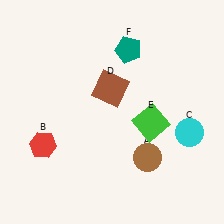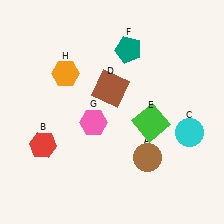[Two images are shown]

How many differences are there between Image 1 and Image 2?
There are 2 differences between the two images.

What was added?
A pink hexagon (G), an orange hexagon (H) were added in Image 2.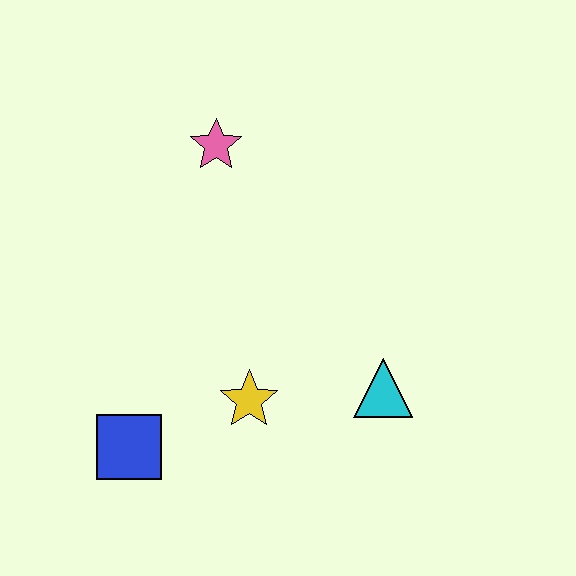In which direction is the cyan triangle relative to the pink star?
The cyan triangle is below the pink star.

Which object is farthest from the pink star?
The blue square is farthest from the pink star.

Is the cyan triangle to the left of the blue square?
No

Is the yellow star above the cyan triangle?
No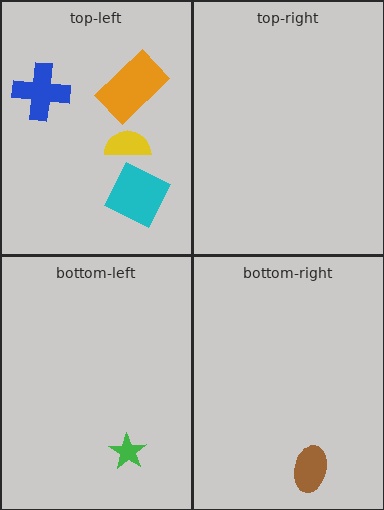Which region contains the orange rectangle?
The top-left region.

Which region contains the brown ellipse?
The bottom-right region.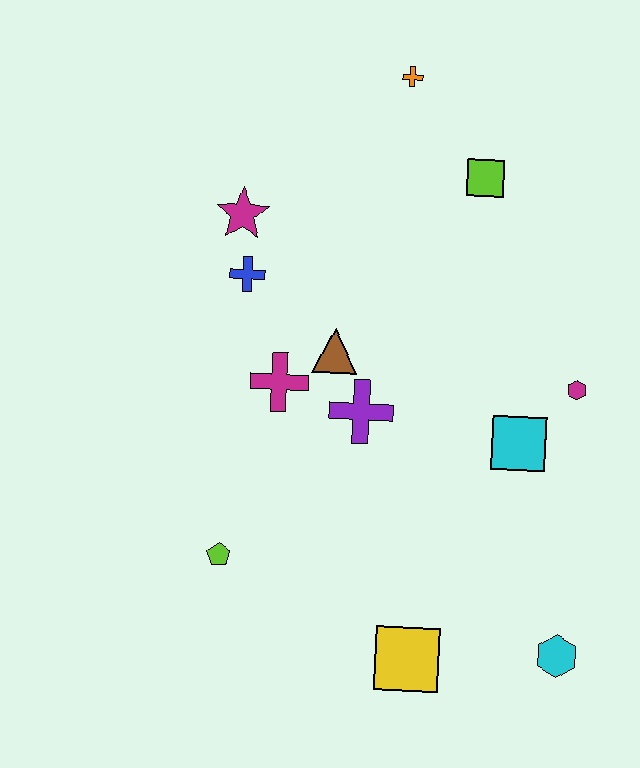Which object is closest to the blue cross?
The magenta star is closest to the blue cross.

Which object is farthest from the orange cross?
The cyan hexagon is farthest from the orange cross.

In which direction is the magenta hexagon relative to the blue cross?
The magenta hexagon is to the right of the blue cross.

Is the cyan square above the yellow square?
Yes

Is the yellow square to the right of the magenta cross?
Yes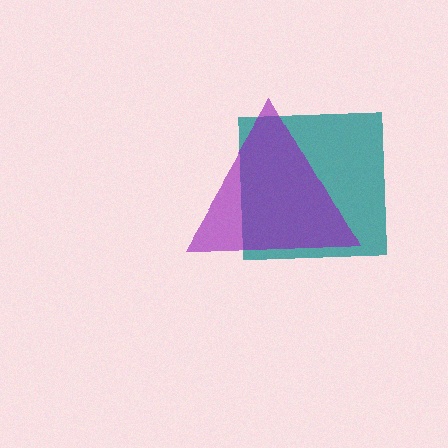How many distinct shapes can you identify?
There are 2 distinct shapes: a teal square, a purple triangle.